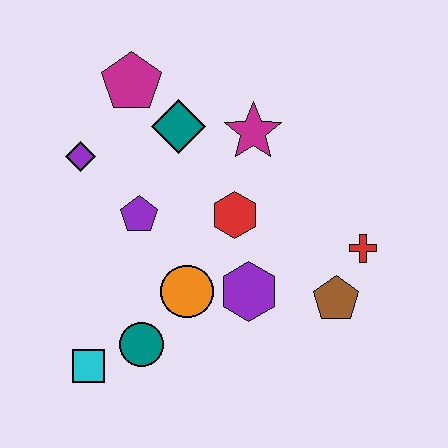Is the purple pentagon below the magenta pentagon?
Yes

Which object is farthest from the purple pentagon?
The red cross is farthest from the purple pentagon.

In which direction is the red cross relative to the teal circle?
The red cross is to the right of the teal circle.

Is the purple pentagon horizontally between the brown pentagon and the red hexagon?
No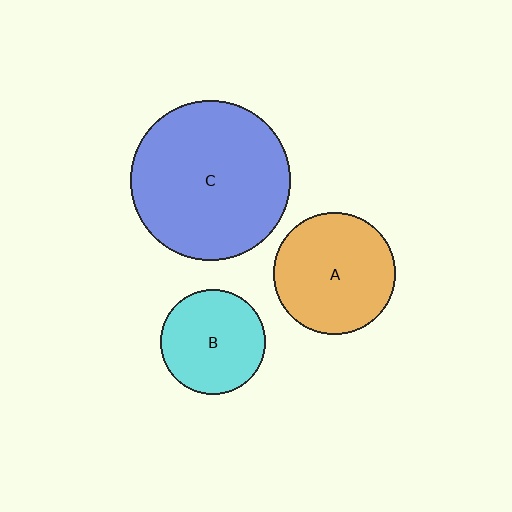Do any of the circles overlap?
No, none of the circles overlap.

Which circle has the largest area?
Circle C (blue).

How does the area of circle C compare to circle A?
Approximately 1.7 times.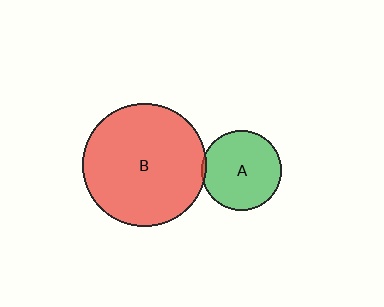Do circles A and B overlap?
Yes.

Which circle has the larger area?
Circle B (red).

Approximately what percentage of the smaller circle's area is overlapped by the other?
Approximately 5%.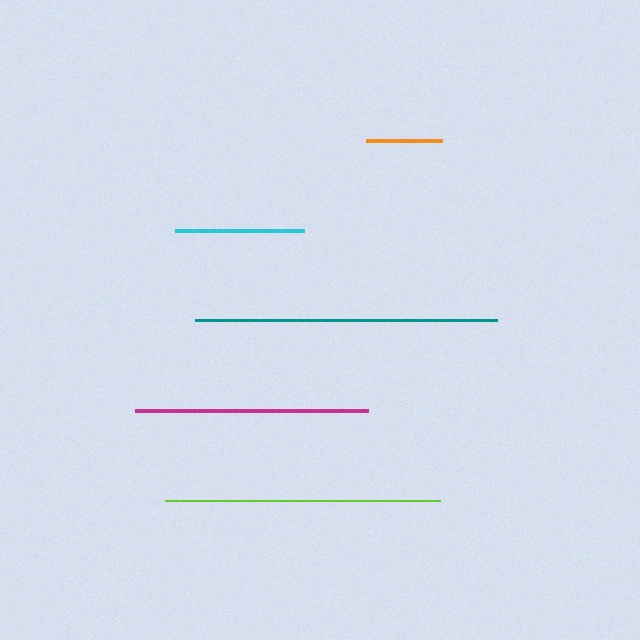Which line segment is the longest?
The teal line is the longest at approximately 303 pixels.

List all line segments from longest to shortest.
From longest to shortest: teal, lime, magenta, cyan, orange.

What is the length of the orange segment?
The orange segment is approximately 77 pixels long.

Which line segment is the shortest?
The orange line is the shortest at approximately 77 pixels.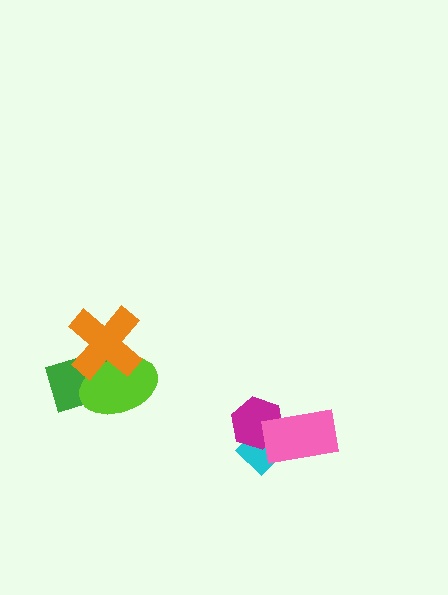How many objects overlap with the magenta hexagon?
2 objects overlap with the magenta hexagon.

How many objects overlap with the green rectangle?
2 objects overlap with the green rectangle.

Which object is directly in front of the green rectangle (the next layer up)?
The lime ellipse is directly in front of the green rectangle.